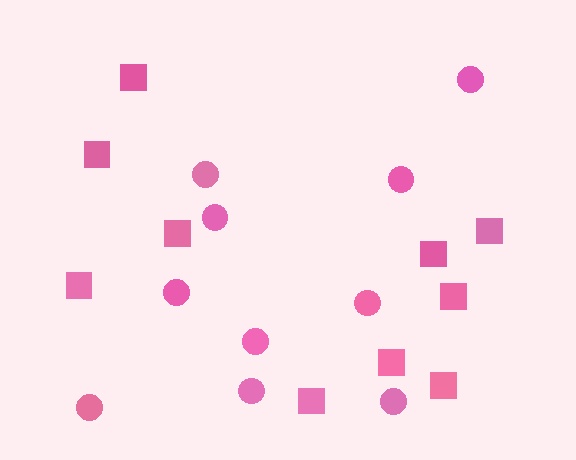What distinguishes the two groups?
There are 2 groups: one group of squares (10) and one group of circles (10).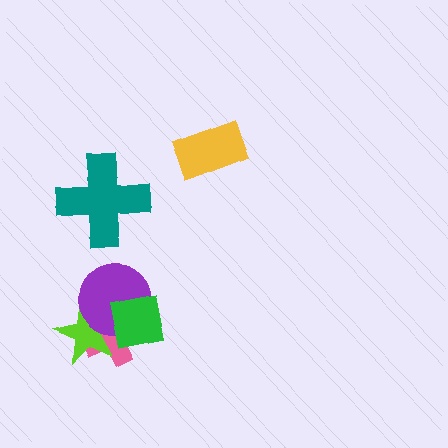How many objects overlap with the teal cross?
0 objects overlap with the teal cross.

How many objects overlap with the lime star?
3 objects overlap with the lime star.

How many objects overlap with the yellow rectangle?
0 objects overlap with the yellow rectangle.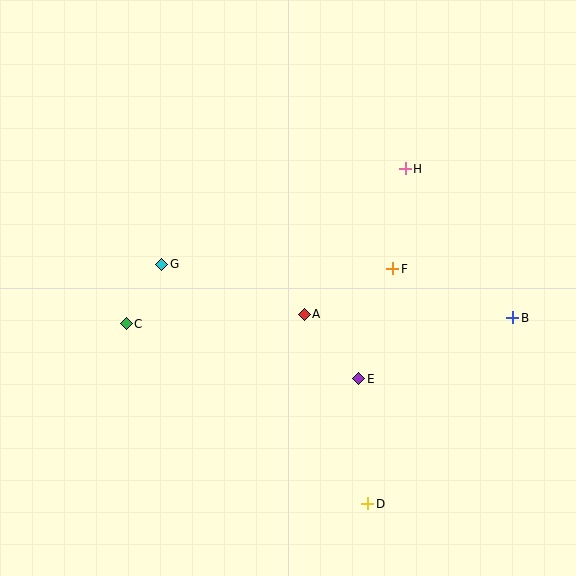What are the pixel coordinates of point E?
Point E is at (359, 379).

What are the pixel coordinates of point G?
Point G is at (162, 264).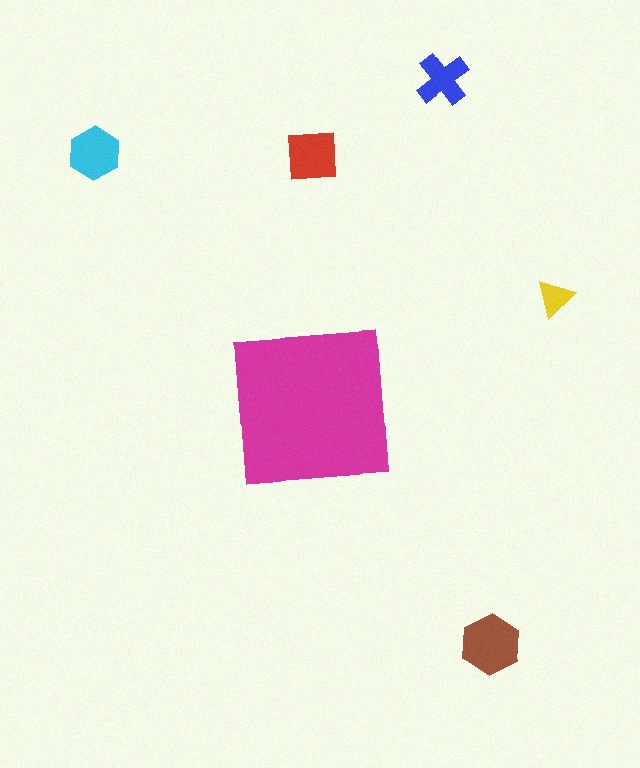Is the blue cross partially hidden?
No, the blue cross is fully visible.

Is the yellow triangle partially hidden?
No, the yellow triangle is fully visible.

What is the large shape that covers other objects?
A magenta square.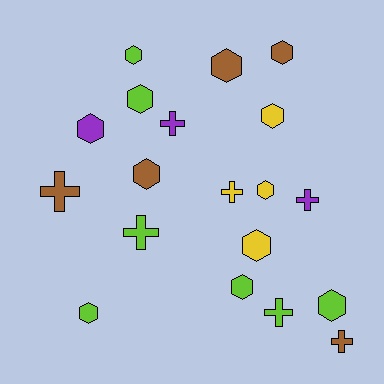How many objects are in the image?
There are 19 objects.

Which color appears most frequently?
Lime, with 7 objects.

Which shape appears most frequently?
Hexagon, with 12 objects.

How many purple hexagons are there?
There is 1 purple hexagon.